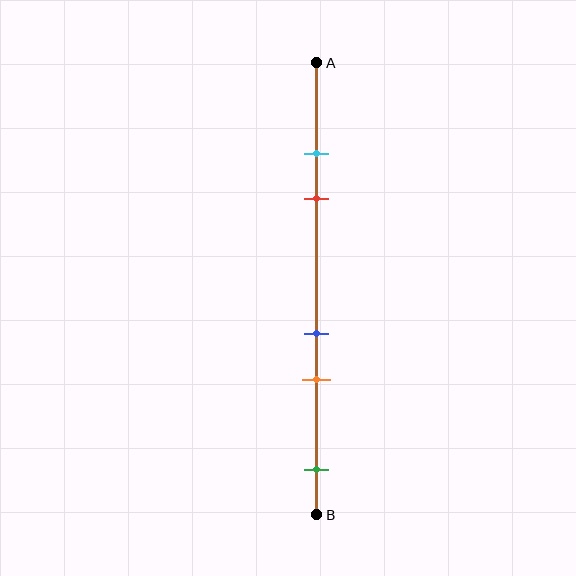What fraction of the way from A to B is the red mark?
The red mark is approximately 30% (0.3) of the way from A to B.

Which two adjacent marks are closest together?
The cyan and red marks are the closest adjacent pair.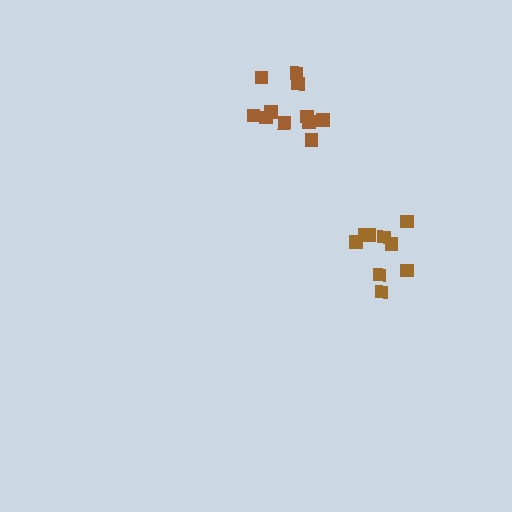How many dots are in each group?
Group 1: 9 dots, Group 2: 11 dots (20 total).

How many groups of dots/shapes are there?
There are 2 groups.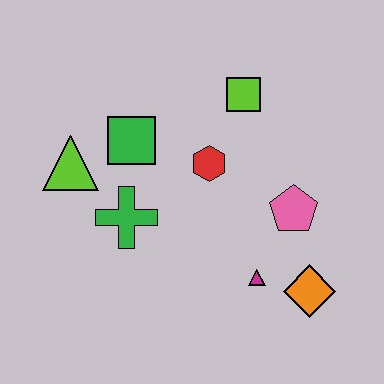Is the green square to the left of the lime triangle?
No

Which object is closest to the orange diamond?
The magenta triangle is closest to the orange diamond.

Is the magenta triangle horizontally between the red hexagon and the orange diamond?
Yes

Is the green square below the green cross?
No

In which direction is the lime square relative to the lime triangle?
The lime square is to the right of the lime triangle.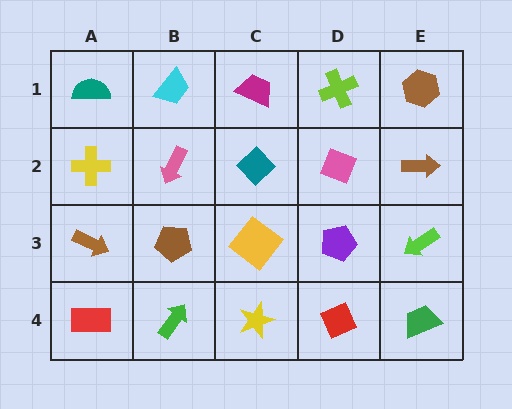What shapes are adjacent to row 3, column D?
A pink diamond (row 2, column D), a red diamond (row 4, column D), a yellow diamond (row 3, column C), a lime arrow (row 3, column E).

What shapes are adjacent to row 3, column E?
A brown arrow (row 2, column E), a green trapezoid (row 4, column E), a purple pentagon (row 3, column D).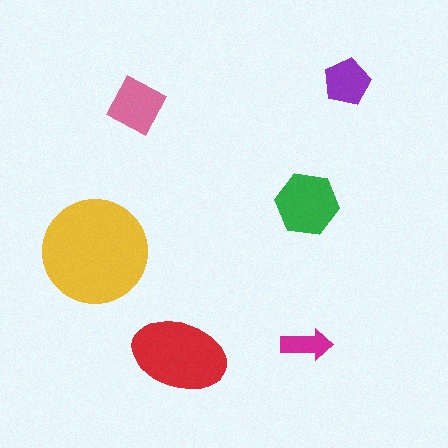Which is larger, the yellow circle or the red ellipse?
The yellow circle.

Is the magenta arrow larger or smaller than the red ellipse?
Smaller.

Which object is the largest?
The yellow circle.